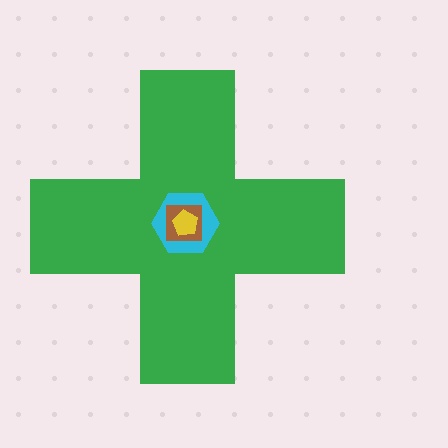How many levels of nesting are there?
4.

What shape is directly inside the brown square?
The yellow pentagon.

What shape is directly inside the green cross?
The cyan hexagon.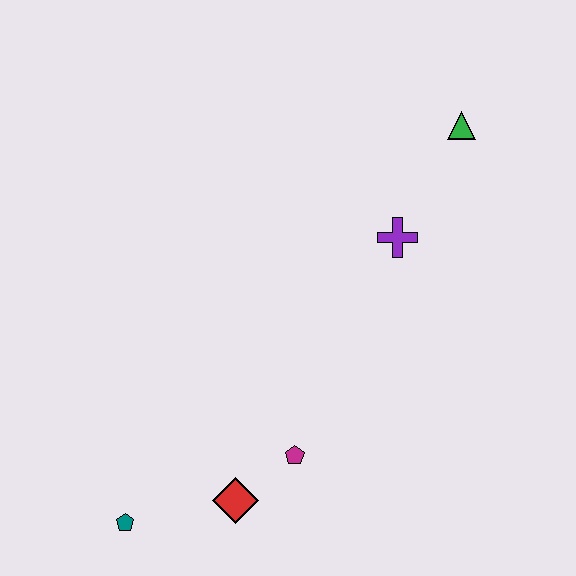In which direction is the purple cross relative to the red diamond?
The purple cross is above the red diamond.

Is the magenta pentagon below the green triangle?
Yes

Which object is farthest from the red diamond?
The green triangle is farthest from the red diamond.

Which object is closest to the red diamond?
The magenta pentagon is closest to the red diamond.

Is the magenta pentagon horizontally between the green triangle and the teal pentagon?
Yes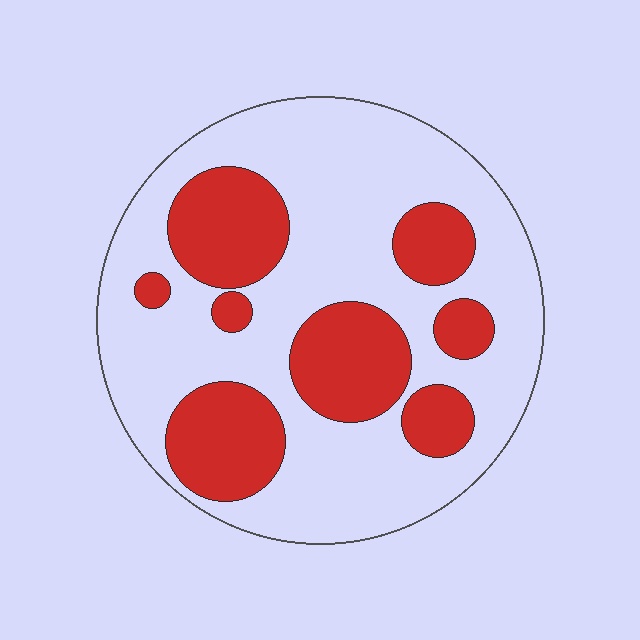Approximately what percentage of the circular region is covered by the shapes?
Approximately 30%.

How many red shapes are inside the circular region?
8.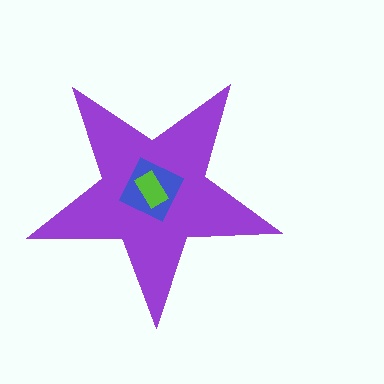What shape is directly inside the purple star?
The blue square.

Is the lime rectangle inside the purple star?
Yes.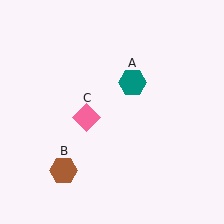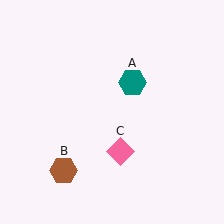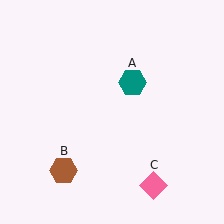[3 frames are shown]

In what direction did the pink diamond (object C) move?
The pink diamond (object C) moved down and to the right.